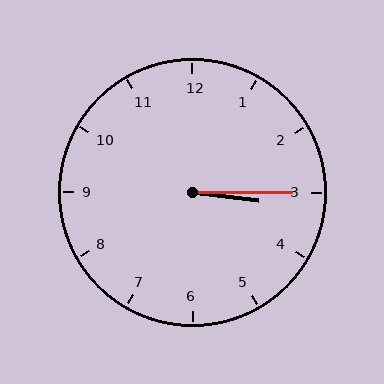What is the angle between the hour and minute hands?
Approximately 8 degrees.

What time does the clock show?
3:15.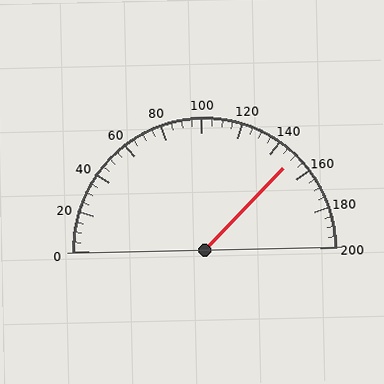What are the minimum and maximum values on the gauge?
The gauge ranges from 0 to 200.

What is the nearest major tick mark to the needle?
The nearest major tick mark is 160.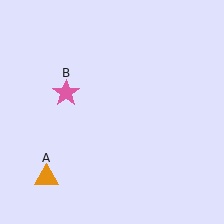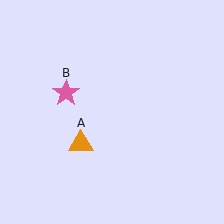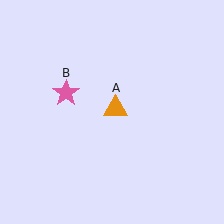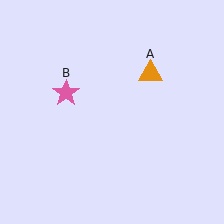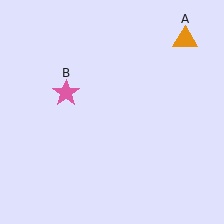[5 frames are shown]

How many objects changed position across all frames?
1 object changed position: orange triangle (object A).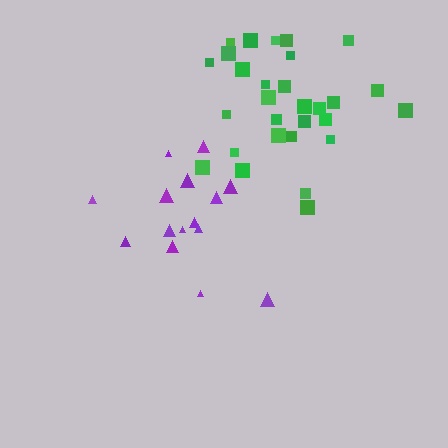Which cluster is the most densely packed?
Green.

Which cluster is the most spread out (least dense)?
Purple.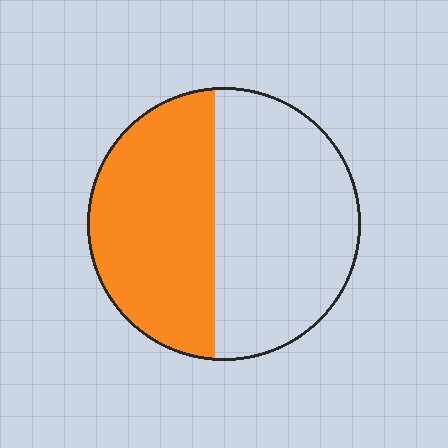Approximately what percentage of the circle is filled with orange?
Approximately 45%.